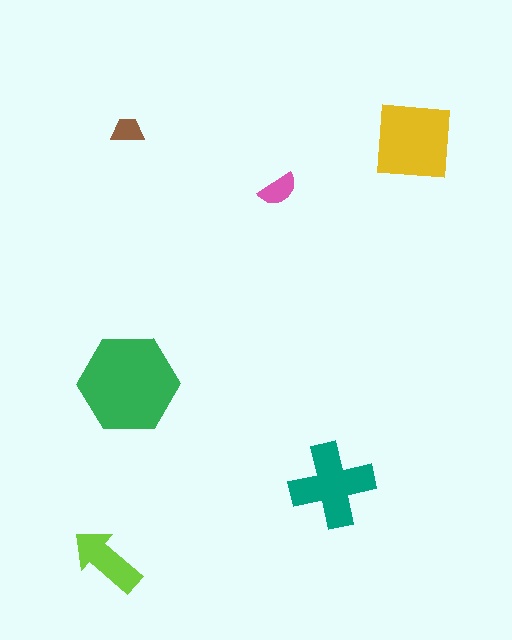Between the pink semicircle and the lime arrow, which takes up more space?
The lime arrow.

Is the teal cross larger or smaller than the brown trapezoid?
Larger.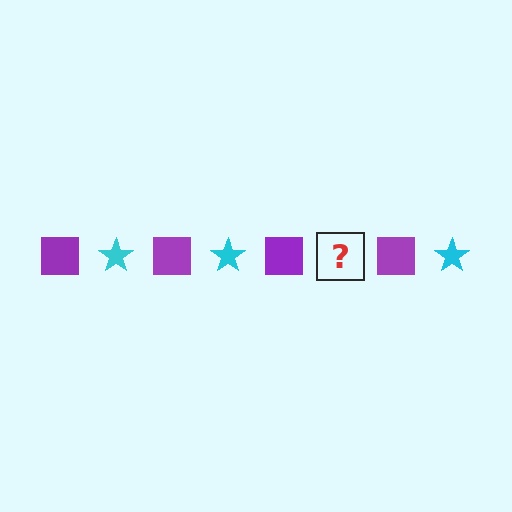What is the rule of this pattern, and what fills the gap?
The rule is that the pattern alternates between purple square and cyan star. The gap should be filled with a cyan star.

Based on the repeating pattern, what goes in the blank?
The blank should be a cyan star.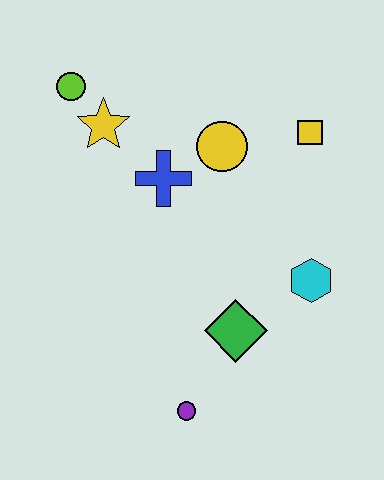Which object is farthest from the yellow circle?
The purple circle is farthest from the yellow circle.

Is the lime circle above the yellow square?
Yes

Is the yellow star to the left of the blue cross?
Yes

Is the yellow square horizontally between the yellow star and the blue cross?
No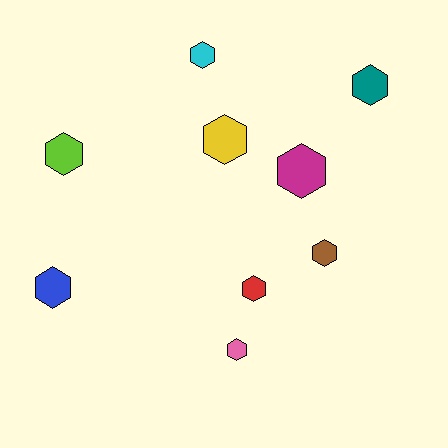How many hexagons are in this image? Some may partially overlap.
There are 9 hexagons.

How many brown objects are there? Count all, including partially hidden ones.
There is 1 brown object.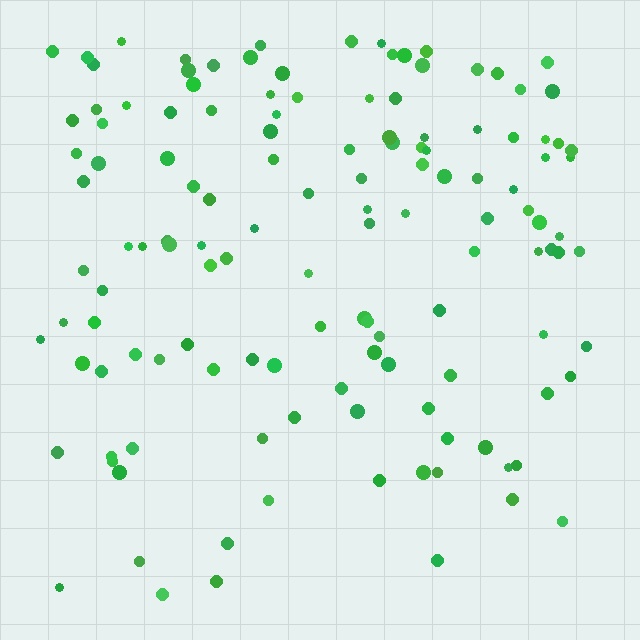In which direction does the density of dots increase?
From bottom to top, with the top side densest.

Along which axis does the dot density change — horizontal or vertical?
Vertical.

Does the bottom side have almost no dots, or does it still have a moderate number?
Still a moderate number, just noticeably fewer than the top.